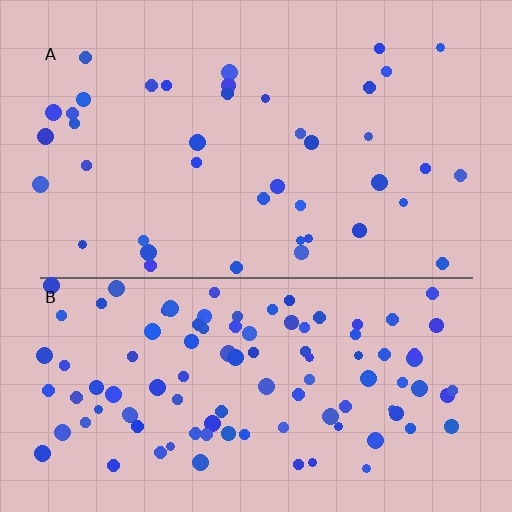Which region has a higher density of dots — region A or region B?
B (the bottom).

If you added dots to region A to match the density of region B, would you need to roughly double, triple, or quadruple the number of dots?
Approximately double.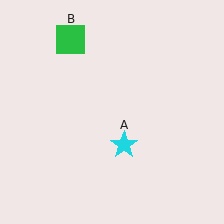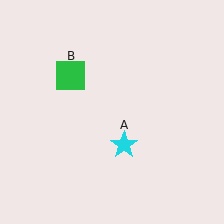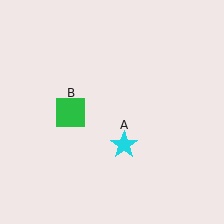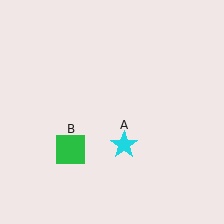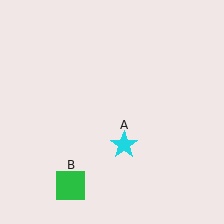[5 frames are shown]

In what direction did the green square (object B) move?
The green square (object B) moved down.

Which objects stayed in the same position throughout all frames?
Cyan star (object A) remained stationary.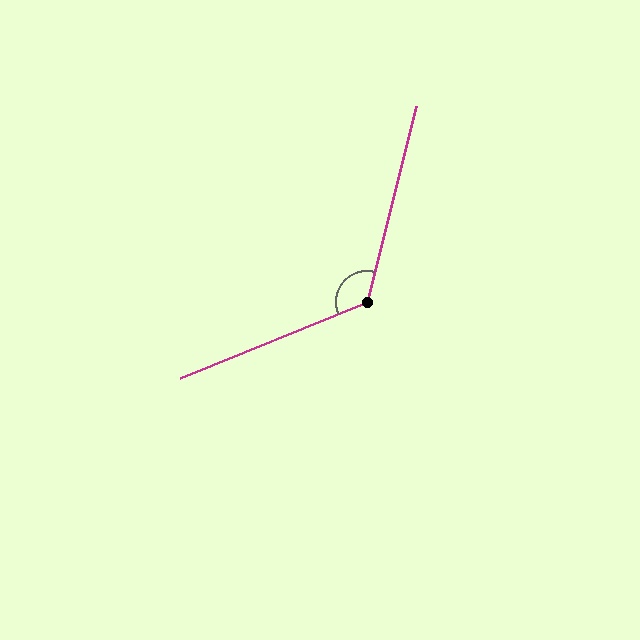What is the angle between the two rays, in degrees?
Approximately 127 degrees.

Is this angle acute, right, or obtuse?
It is obtuse.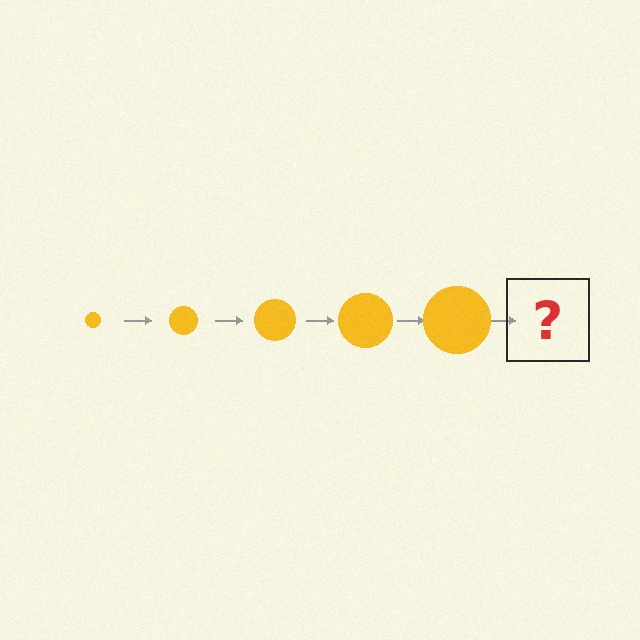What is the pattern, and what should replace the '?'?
The pattern is that the circle gets progressively larger each step. The '?' should be a yellow circle, larger than the previous one.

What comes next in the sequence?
The next element should be a yellow circle, larger than the previous one.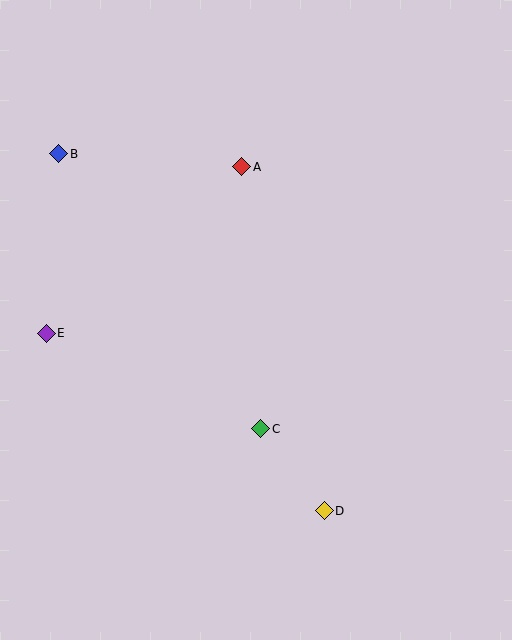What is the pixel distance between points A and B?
The distance between A and B is 183 pixels.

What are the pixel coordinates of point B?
Point B is at (59, 154).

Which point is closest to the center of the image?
Point C at (261, 429) is closest to the center.